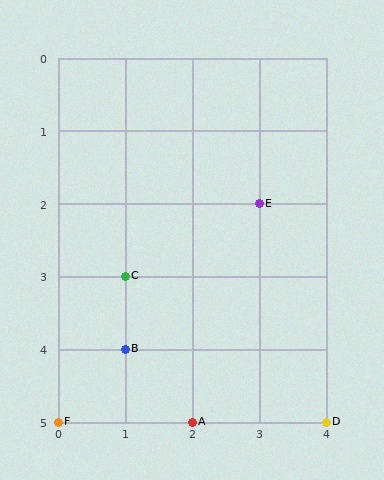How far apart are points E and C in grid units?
Points E and C are 2 columns and 1 row apart (about 2.2 grid units diagonally).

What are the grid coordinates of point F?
Point F is at grid coordinates (0, 5).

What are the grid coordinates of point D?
Point D is at grid coordinates (4, 5).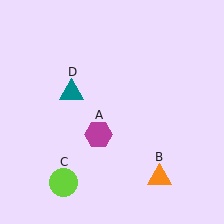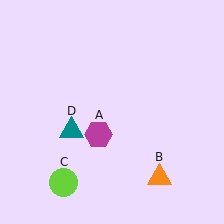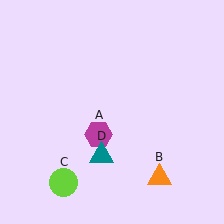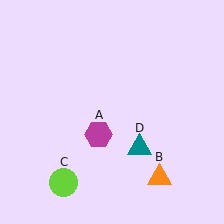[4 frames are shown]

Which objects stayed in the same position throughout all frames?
Magenta hexagon (object A) and orange triangle (object B) and lime circle (object C) remained stationary.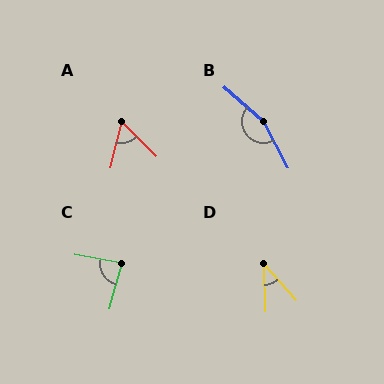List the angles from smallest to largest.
D (40°), A (59°), C (85°), B (159°).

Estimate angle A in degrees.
Approximately 59 degrees.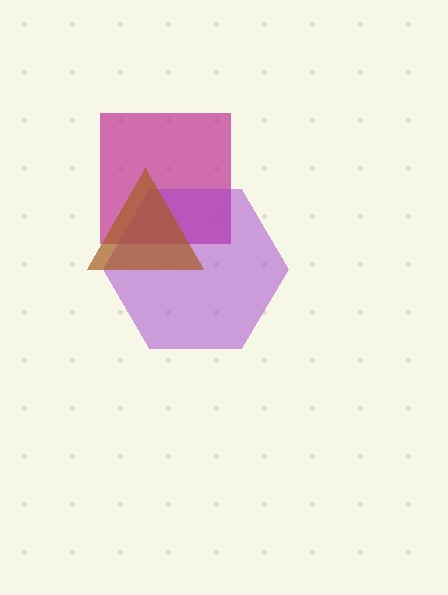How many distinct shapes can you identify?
There are 3 distinct shapes: a magenta square, a purple hexagon, a brown triangle.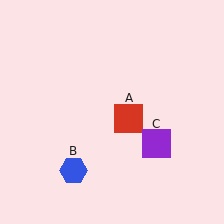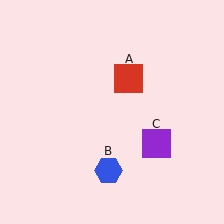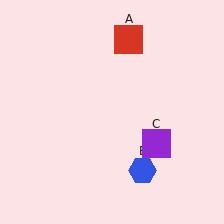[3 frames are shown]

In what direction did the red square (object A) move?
The red square (object A) moved up.